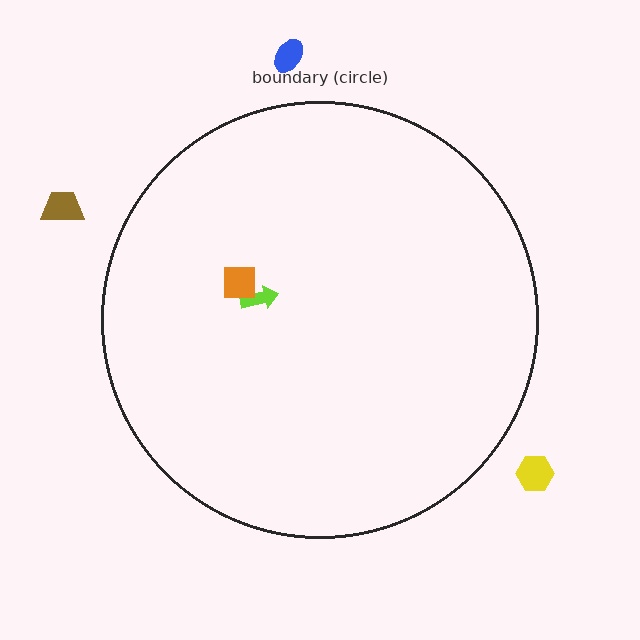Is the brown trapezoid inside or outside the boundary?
Outside.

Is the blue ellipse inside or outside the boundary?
Outside.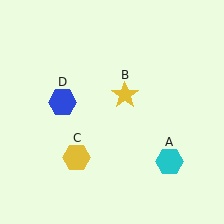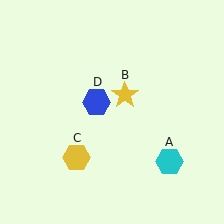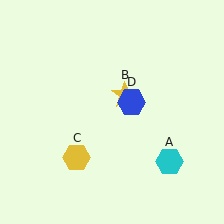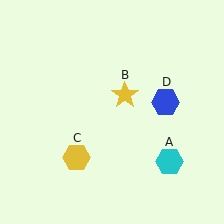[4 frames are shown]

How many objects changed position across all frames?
1 object changed position: blue hexagon (object D).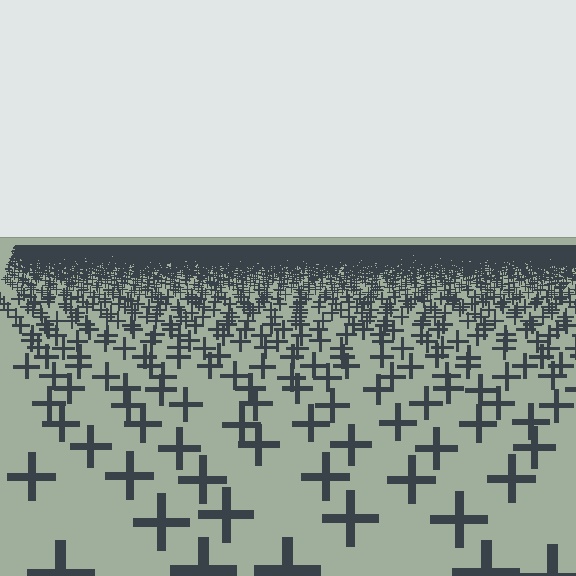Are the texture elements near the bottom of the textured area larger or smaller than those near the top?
Larger. Near the bottom, elements are closer to the viewer and appear at a bigger on-screen size.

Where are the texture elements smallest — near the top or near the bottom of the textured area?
Near the top.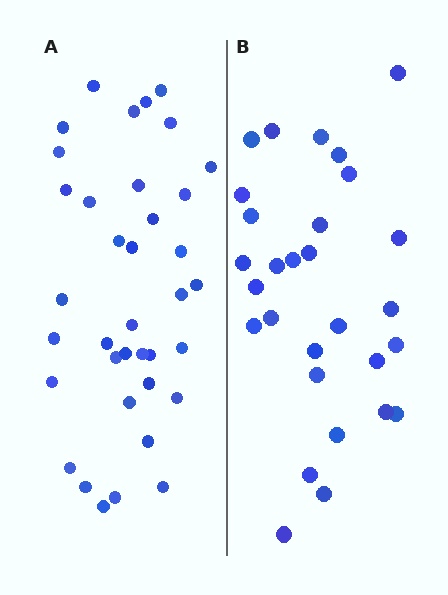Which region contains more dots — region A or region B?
Region A (the left region) has more dots.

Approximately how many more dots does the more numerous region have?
Region A has roughly 8 or so more dots than region B.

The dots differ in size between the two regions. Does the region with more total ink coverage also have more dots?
No. Region B has more total ink coverage because its dots are larger, but region A actually contains more individual dots. Total area can be misleading — the number of items is what matters here.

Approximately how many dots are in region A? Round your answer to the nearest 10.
About 40 dots. (The exact count is 37, which rounds to 40.)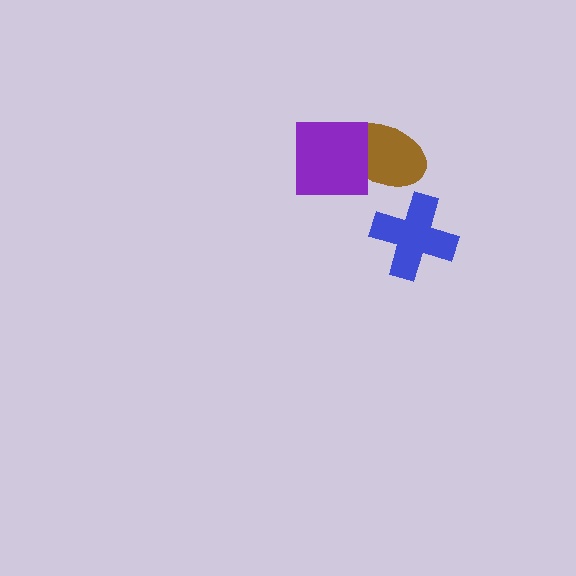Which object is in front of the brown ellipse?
The purple square is in front of the brown ellipse.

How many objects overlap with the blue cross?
0 objects overlap with the blue cross.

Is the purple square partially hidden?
No, no other shape covers it.